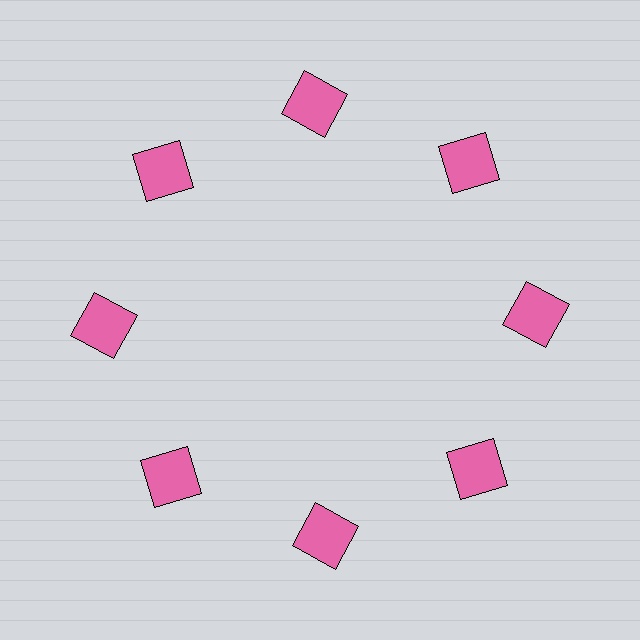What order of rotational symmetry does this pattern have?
This pattern has 8-fold rotational symmetry.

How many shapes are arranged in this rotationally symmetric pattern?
There are 8 shapes, arranged in 8 groups of 1.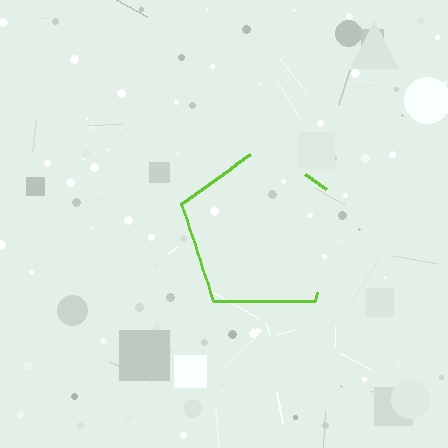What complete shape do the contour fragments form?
The contour fragments form a pentagon.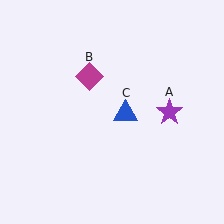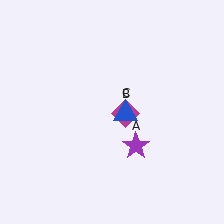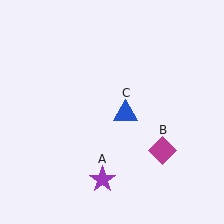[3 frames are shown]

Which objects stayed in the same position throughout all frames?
Blue triangle (object C) remained stationary.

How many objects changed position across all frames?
2 objects changed position: purple star (object A), magenta diamond (object B).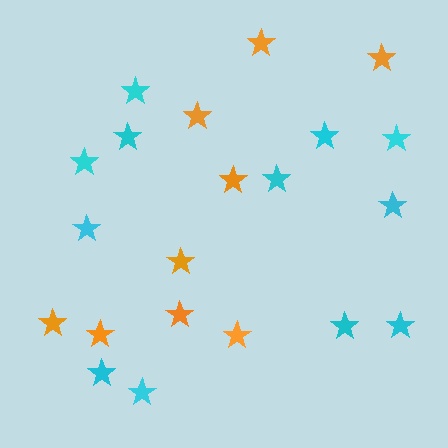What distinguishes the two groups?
There are 2 groups: one group of cyan stars (12) and one group of orange stars (9).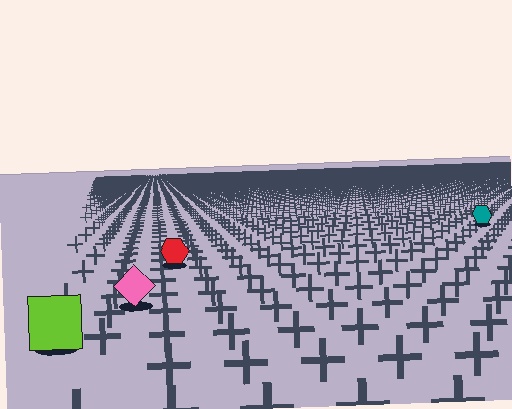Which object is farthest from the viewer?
The teal hexagon is farthest from the viewer. It appears smaller and the ground texture around it is denser.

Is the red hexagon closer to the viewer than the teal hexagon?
Yes. The red hexagon is closer — you can tell from the texture gradient: the ground texture is coarser near it.